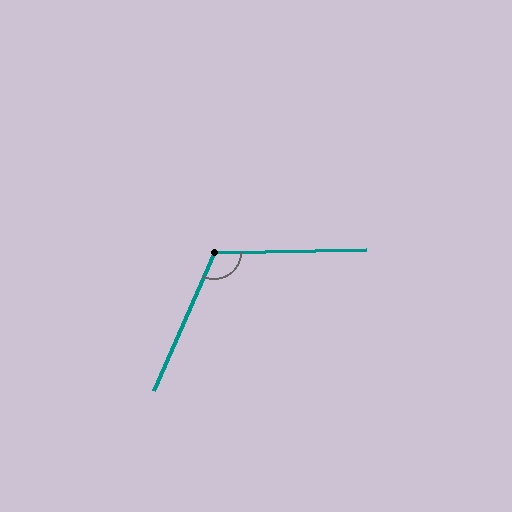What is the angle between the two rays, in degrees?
Approximately 114 degrees.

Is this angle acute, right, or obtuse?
It is obtuse.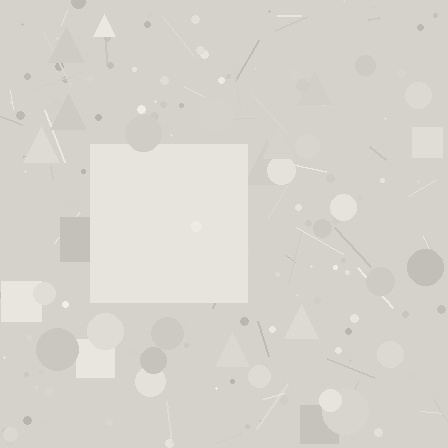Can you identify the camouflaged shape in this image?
The camouflaged shape is a square.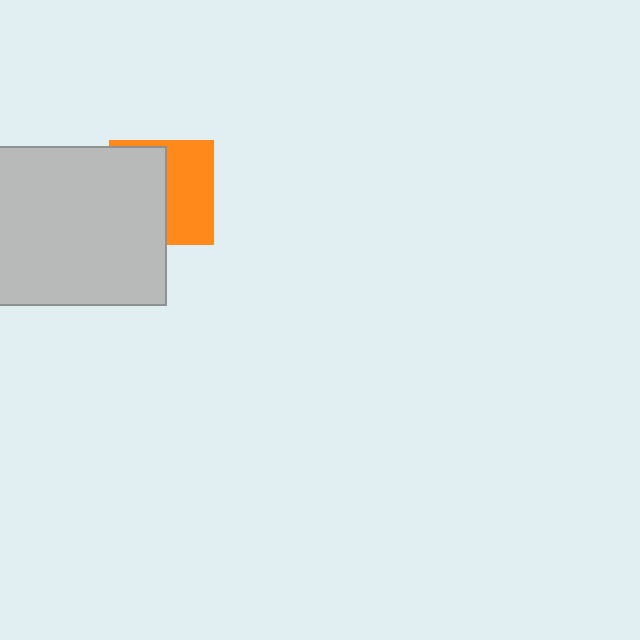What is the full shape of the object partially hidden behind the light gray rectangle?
The partially hidden object is an orange square.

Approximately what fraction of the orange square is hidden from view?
Roughly 53% of the orange square is hidden behind the light gray rectangle.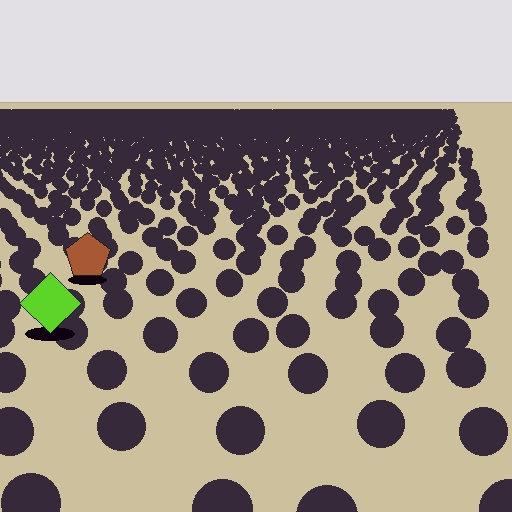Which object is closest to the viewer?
The lime diamond is closest. The texture marks near it are larger and more spread out.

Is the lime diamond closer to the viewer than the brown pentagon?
Yes. The lime diamond is closer — you can tell from the texture gradient: the ground texture is coarser near it.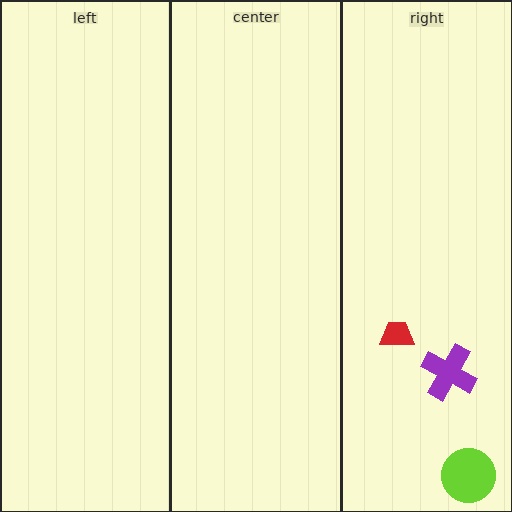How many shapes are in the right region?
3.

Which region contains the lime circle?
The right region.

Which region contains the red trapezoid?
The right region.